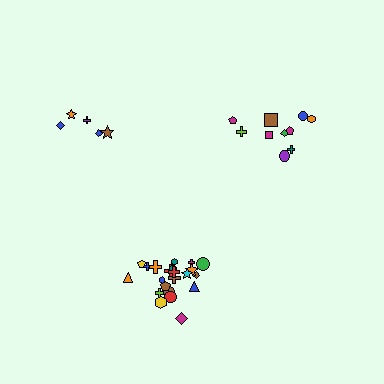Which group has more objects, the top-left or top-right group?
The top-right group.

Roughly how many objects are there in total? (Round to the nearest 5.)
Roughly 35 objects in total.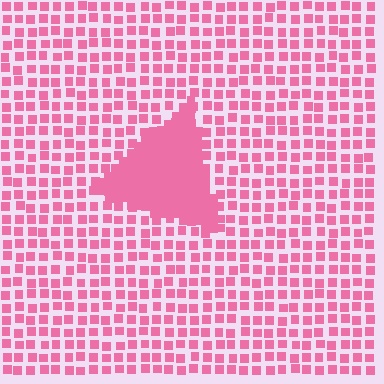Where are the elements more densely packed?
The elements are more densely packed inside the triangle boundary.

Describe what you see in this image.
The image contains small pink elements arranged at two different densities. A triangle-shaped region is visible where the elements are more densely packed than the surrounding area.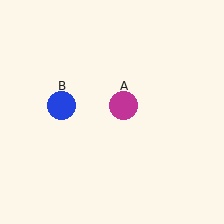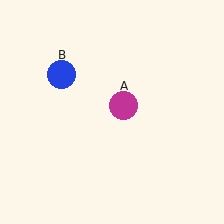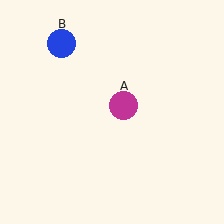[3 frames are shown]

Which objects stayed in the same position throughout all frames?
Magenta circle (object A) remained stationary.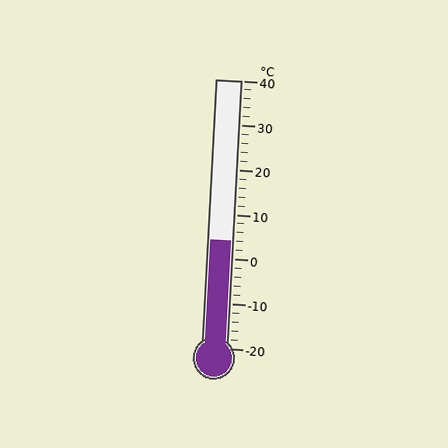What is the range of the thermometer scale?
The thermometer scale ranges from -20°C to 40°C.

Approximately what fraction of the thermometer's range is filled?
The thermometer is filled to approximately 40% of its range.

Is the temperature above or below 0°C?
The temperature is above 0°C.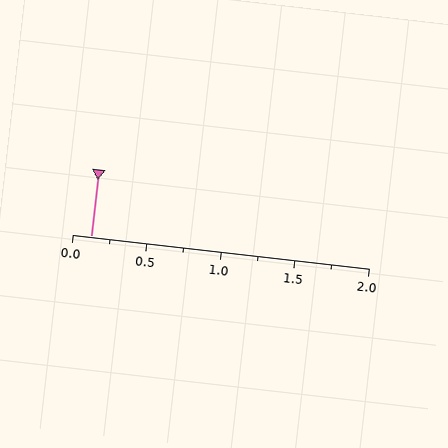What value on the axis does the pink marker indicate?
The marker indicates approximately 0.12.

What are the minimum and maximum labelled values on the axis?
The axis runs from 0.0 to 2.0.